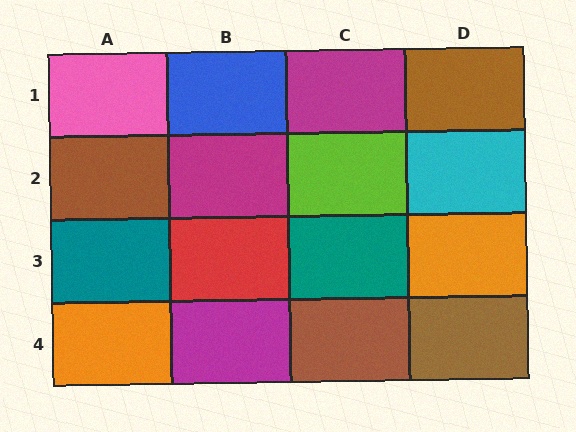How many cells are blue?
1 cell is blue.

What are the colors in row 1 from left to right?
Pink, blue, magenta, brown.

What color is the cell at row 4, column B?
Magenta.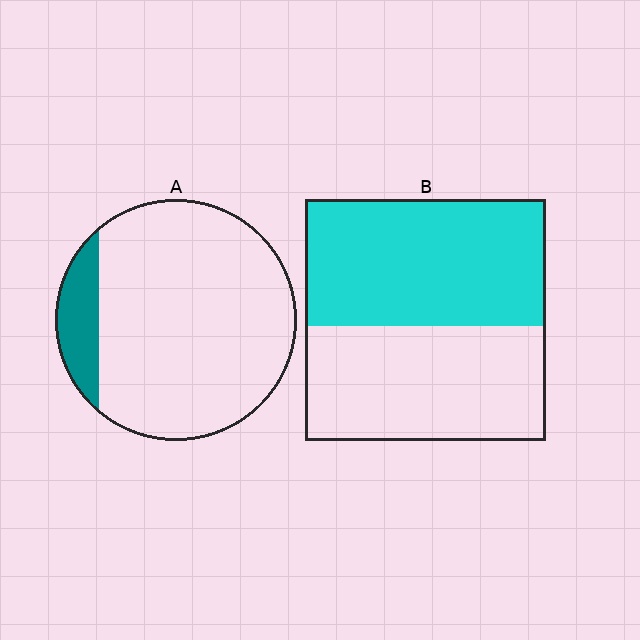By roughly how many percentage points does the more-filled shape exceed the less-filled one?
By roughly 40 percentage points (B over A).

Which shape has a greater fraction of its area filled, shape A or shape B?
Shape B.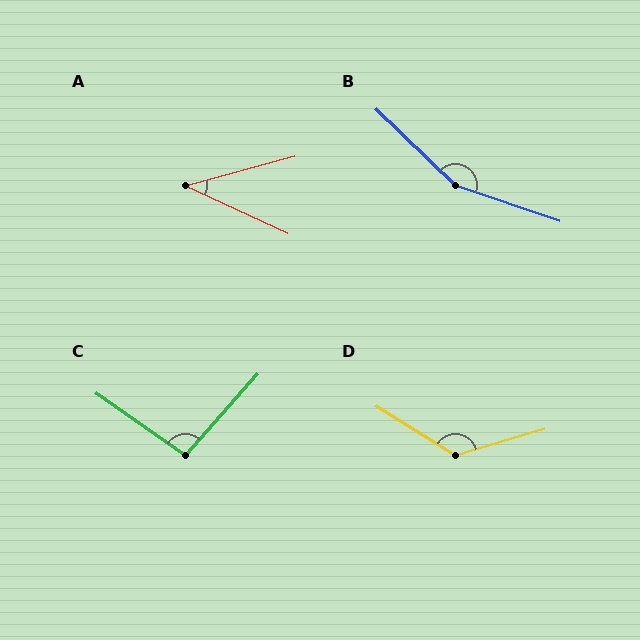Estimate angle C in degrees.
Approximately 97 degrees.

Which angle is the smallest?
A, at approximately 40 degrees.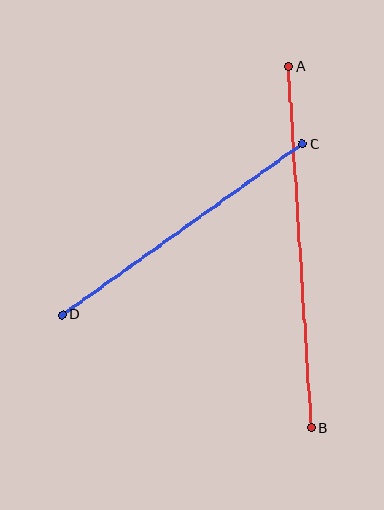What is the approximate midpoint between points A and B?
The midpoint is at approximately (300, 247) pixels.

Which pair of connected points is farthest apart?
Points A and B are farthest apart.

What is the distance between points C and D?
The distance is approximately 295 pixels.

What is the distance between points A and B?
The distance is approximately 362 pixels.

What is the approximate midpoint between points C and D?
The midpoint is at approximately (182, 230) pixels.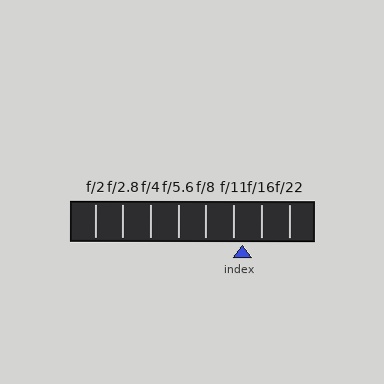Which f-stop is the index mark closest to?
The index mark is closest to f/11.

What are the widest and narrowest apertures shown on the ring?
The widest aperture shown is f/2 and the narrowest is f/22.